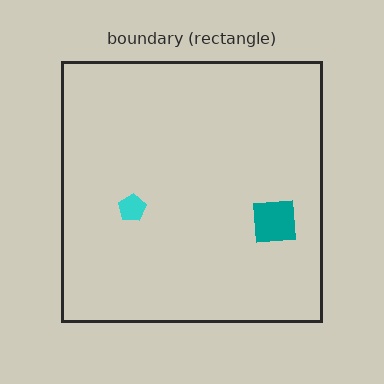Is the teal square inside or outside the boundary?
Inside.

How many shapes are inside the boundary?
2 inside, 0 outside.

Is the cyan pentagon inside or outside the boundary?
Inside.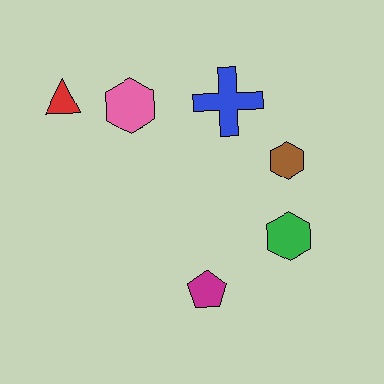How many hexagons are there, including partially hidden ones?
There are 3 hexagons.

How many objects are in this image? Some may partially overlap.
There are 6 objects.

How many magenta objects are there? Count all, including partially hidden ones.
There is 1 magenta object.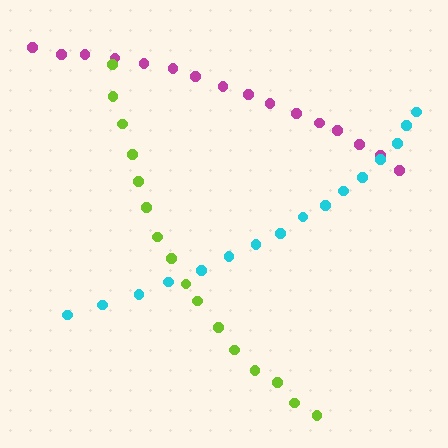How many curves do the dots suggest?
There are 3 distinct paths.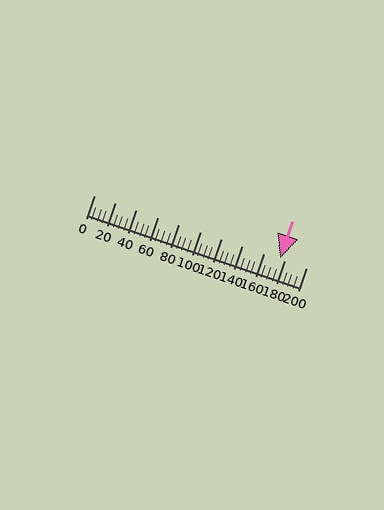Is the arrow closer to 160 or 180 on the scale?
The arrow is closer to 180.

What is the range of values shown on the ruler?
The ruler shows values from 0 to 200.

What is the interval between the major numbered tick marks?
The major tick marks are spaced 20 units apart.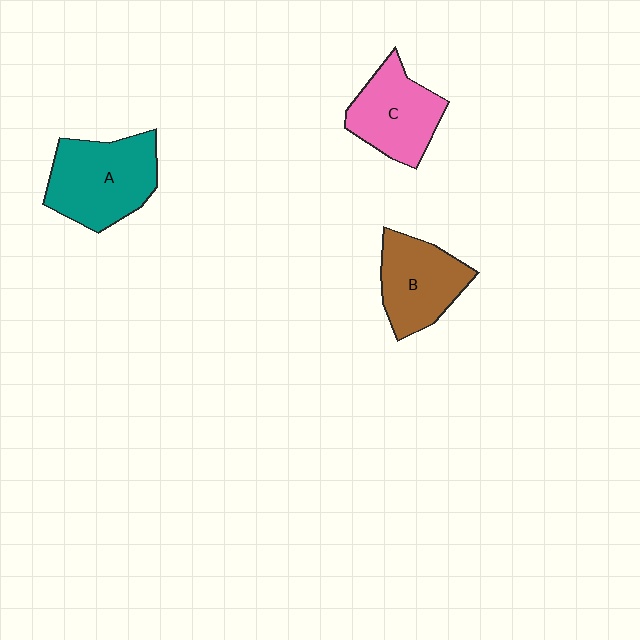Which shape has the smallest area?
Shape B (brown).